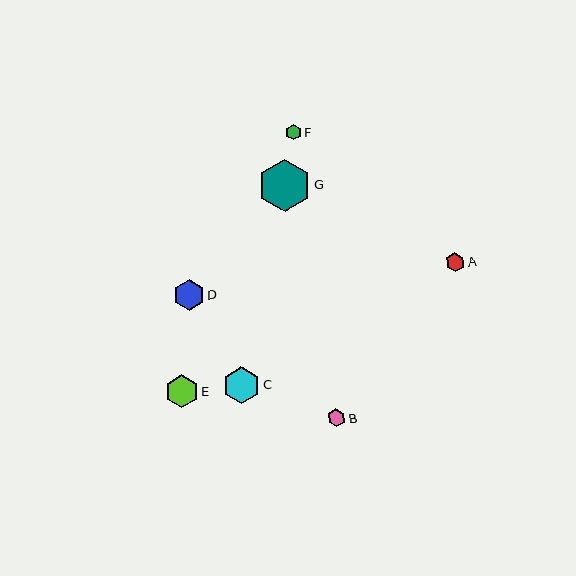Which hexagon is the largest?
Hexagon G is the largest with a size of approximately 52 pixels.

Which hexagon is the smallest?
Hexagon F is the smallest with a size of approximately 16 pixels.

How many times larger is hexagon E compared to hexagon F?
Hexagon E is approximately 2.1 times the size of hexagon F.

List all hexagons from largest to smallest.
From largest to smallest: G, C, E, D, A, B, F.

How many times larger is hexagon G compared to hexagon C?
Hexagon G is approximately 1.4 times the size of hexagon C.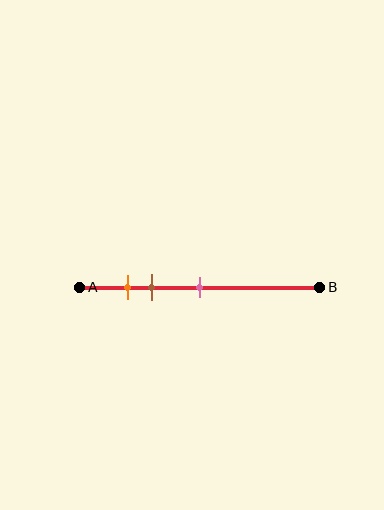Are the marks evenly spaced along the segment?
No, the marks are not evenly spaced.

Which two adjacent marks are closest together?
The orange and brown marks are the closest adjacent pair.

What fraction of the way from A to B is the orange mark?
The orange mark is approximately 20% (0.2) of the way from A to B.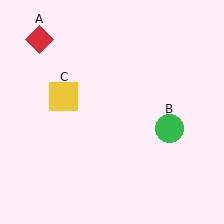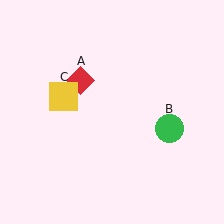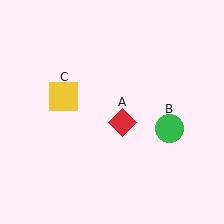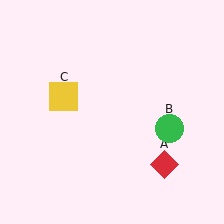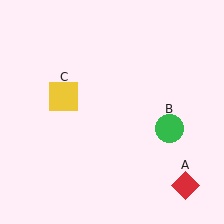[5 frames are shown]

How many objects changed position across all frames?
1 object changed position: red diamond (object A).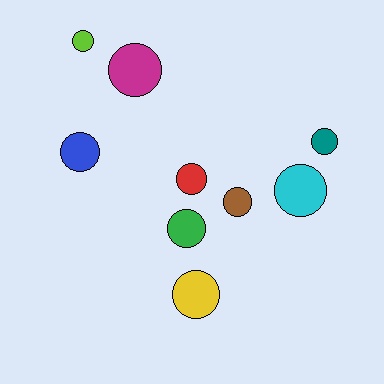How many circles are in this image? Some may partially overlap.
There are 9 circles.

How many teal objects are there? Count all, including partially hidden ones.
There is 1 teal object.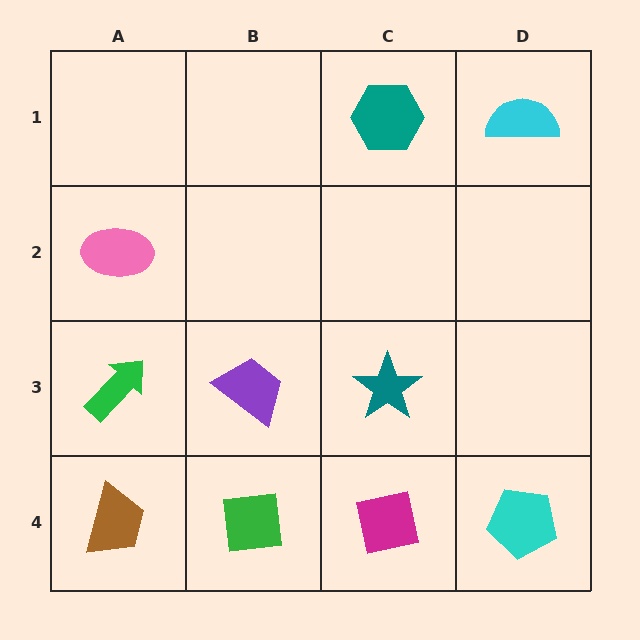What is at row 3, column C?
A teal star.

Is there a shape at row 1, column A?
No, that cell is empty.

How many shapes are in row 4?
4 shapes.